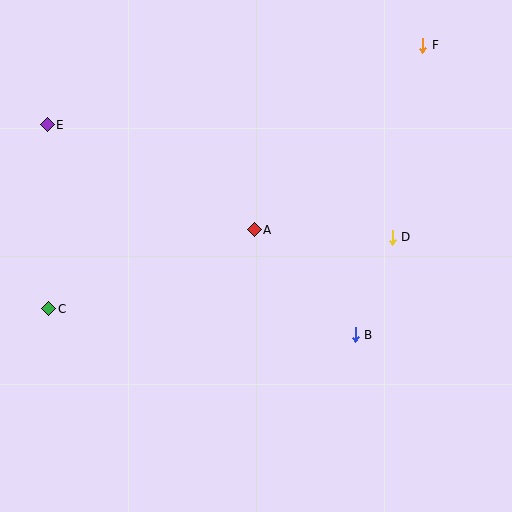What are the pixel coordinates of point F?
Point F is at (423, 45).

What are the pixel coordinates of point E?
Point E is at (47, 125).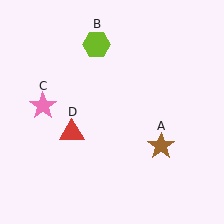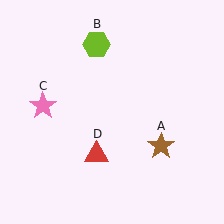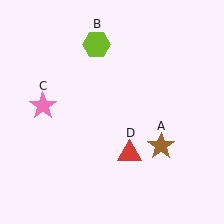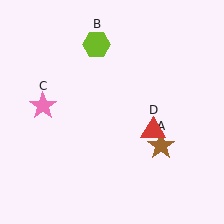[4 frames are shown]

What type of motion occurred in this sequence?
The red triangle (object D) rotated counterclockwise around the center of the scene.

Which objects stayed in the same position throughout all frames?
Brown star (object A) and lime hexagon (object B) and pink star (object C) remained stationary.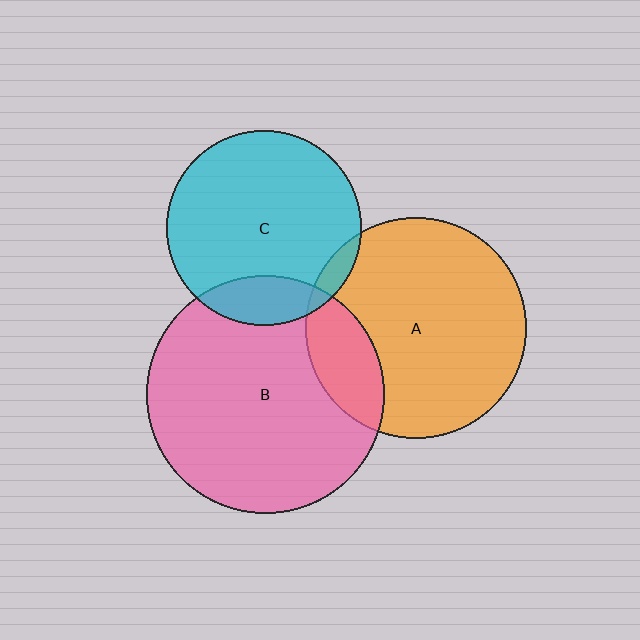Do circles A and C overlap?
Yes.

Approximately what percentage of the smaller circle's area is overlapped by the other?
Approximately 5%.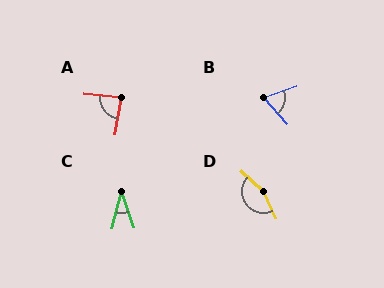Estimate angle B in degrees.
Approximately 67 degrees.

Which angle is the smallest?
C, at approximately 33 degrees.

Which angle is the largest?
D, at approximately 157 degrees.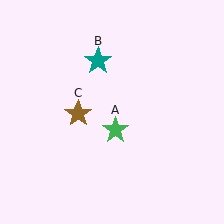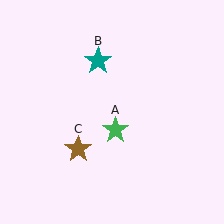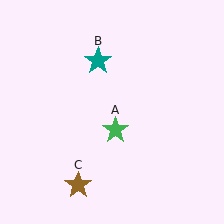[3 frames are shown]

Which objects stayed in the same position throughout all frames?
Green star (object A) and teal star (object B) remained stationary.